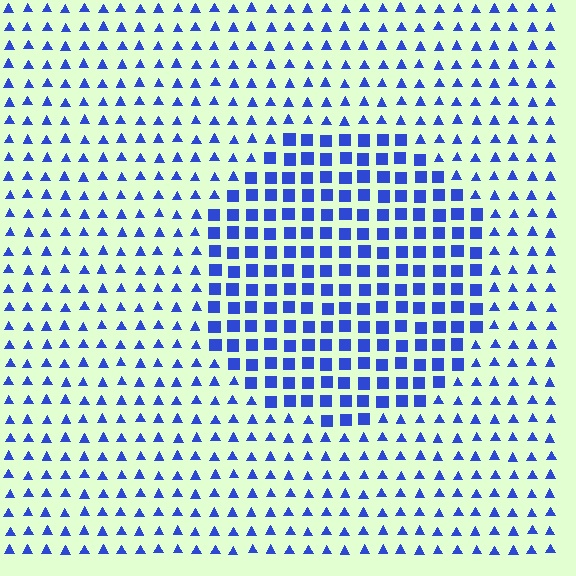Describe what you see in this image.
The image is filled with small blue elements arranged in a uniform grid. A circle-shaped region contains squares, while the surrounding area contains triangles. The boundary is defined purely by the change in element shape.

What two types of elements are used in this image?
The image uses squares inside the circle region and triangles outside it.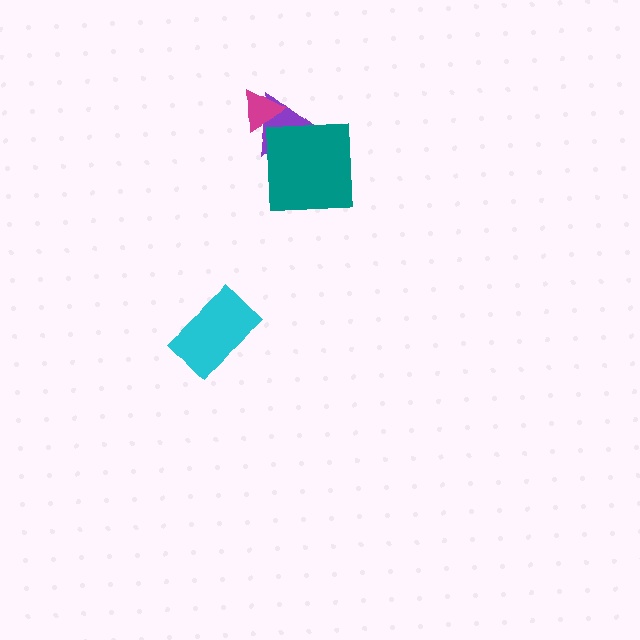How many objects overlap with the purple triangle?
2 objects overlap with the purple triangle.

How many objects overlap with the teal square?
1 object overlaps with the teal square.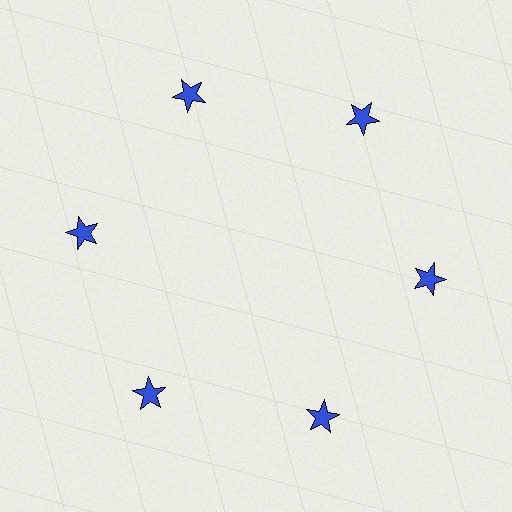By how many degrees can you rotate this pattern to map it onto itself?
The pattern maps onto itself every 60 degrees of rotation.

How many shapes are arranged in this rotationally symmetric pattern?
There are 6 shapes, arranged in 6 groups of 1.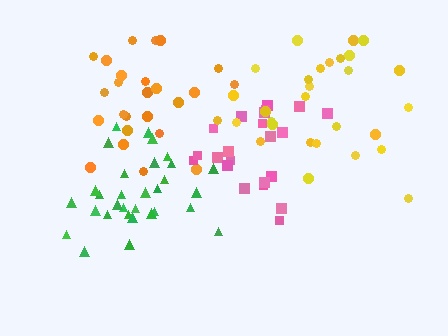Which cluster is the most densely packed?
Green.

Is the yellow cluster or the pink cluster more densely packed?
Pink.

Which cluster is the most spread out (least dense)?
Orange.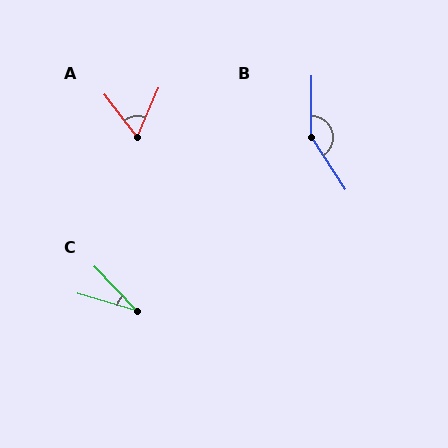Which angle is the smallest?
C, at approximately 30 degrees.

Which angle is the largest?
B, at approximately 146 degrees.